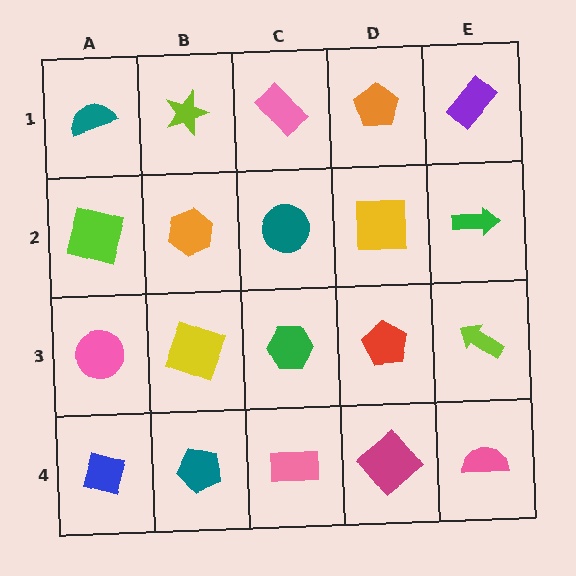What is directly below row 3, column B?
A teal pentagon.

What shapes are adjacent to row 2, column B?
A lime star (row 1, column B), a yellow square (row 3, column B), a lime square (row 2, column A), a teal circle (row 2, column C).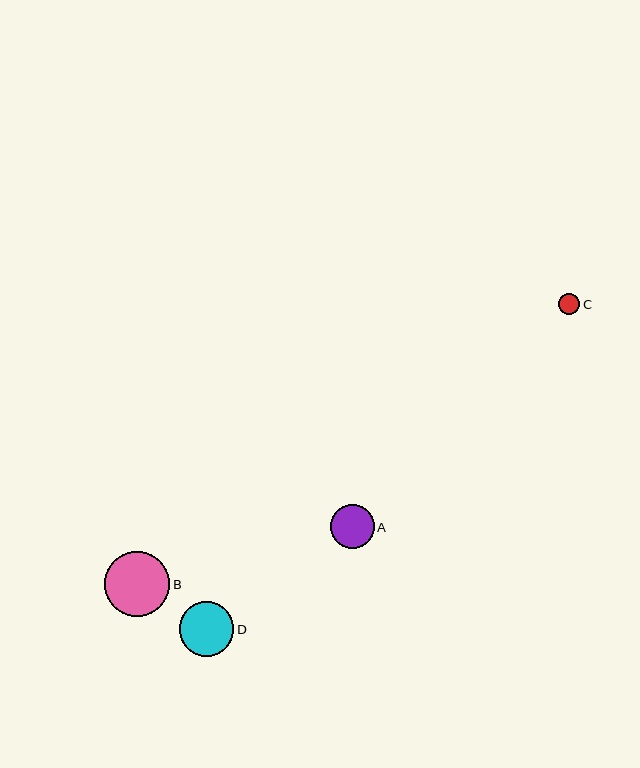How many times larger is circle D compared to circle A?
Circle D is approximately 1.2 times the size of circle A.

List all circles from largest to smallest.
From largest to smallest: B, D, A, C.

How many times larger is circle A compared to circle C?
Circle A is approximately 2.1 times the size of circle C.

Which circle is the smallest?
Circle C is the smallest with a size of approximately 21 pixels.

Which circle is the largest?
Circle B is the largest with a size of approximately 65 pixels.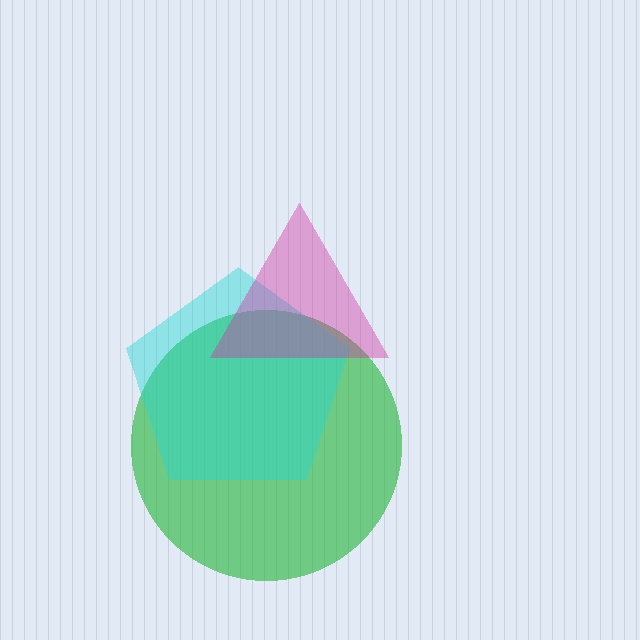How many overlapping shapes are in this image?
There are 3 overlapping shapes in the image.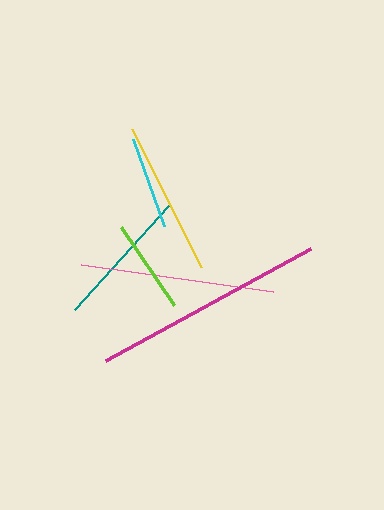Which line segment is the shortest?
The cyan line is the shortest at approximately 93 pixels.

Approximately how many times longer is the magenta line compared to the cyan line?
The magenta line is approximately 2.5 times the length of the cyan line.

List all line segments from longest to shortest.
From longest to shortest: magenta, pink, yellow, teal, lime, cyan.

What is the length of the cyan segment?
The cyan segment is approximately 93 pixels long.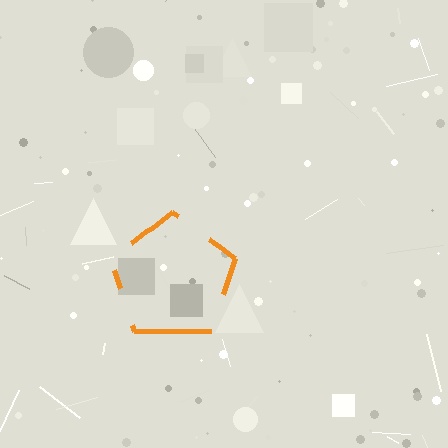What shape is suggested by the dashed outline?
The dashed outline suggests a pentagon.